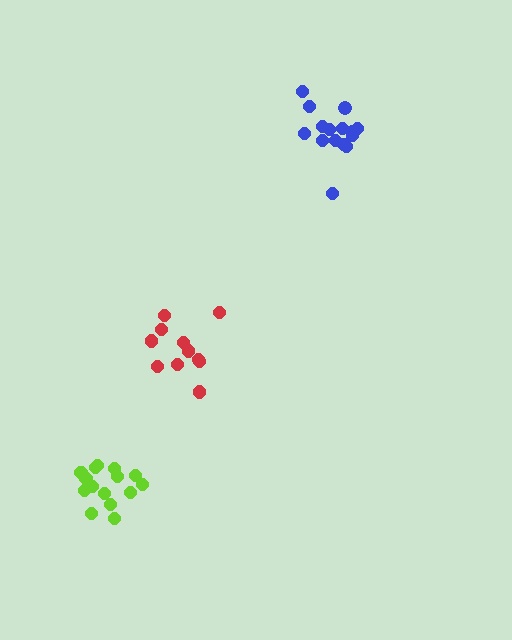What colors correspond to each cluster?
The clusters are colored: red, lime, blue.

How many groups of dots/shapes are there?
There are 3 groups.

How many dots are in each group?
Group 1: 11 dots, Group 2: 15 dots, Group 3: 15 dots (41 total).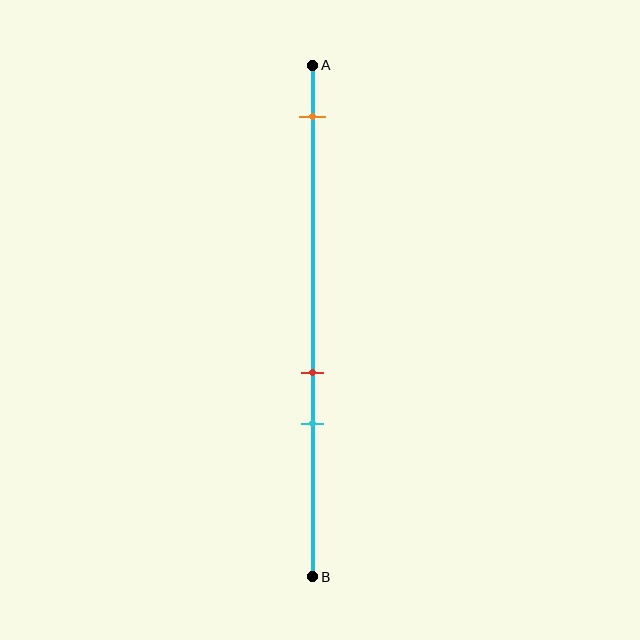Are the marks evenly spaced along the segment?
No, the marks are not evenly spaced.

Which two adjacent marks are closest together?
The red and cyan marks are the closest adjacent pair.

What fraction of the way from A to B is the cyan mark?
The cyan mark is approximately 70% (0.7) of the way from A to B.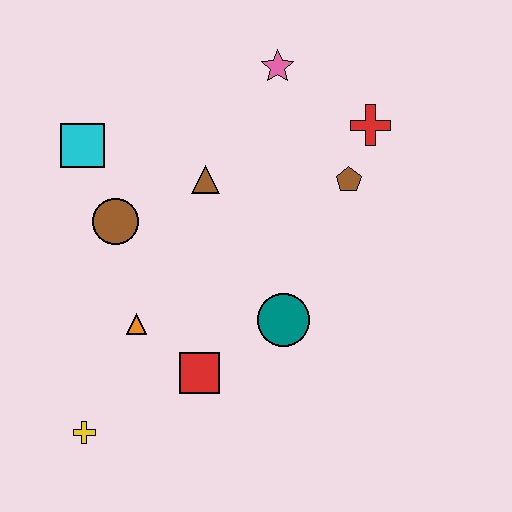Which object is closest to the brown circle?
The cyan square is closest to the brown circle.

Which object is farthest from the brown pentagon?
The yellow cross is farthest from the brown pentagon.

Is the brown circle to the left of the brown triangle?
Yes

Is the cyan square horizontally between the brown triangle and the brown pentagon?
No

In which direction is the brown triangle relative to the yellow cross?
The brown triangle is above the yellow cross.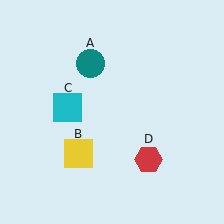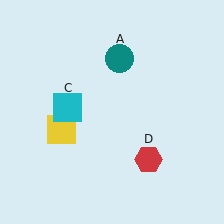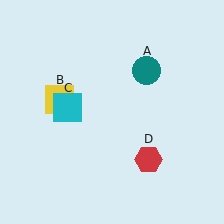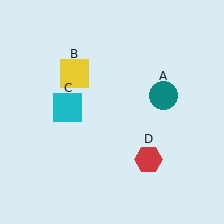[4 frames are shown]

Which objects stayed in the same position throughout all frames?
Cyan square (object C) and red hexagon (object D) remained stationary.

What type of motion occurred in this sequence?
The teal circle (object A), yellow square (object B) rotated clockwise around the center of the scene.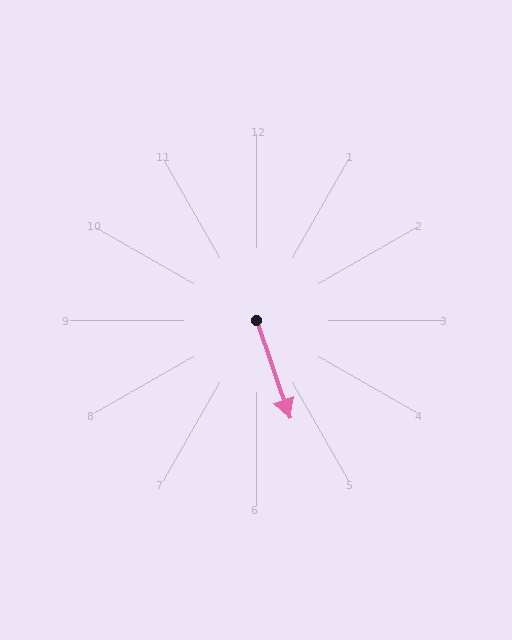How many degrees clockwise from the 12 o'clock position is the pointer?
Approximately 161 degrees.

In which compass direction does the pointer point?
South.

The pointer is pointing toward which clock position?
Roughly 5 o'clock.